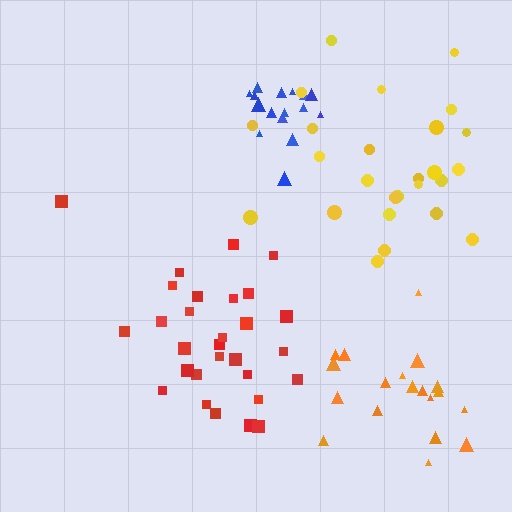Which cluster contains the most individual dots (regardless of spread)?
Red (29).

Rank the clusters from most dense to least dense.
blue, red, orange, yellow.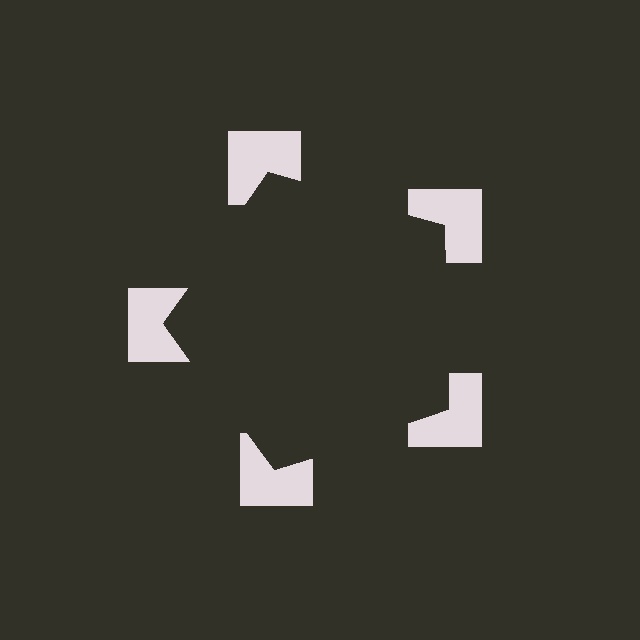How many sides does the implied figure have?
5 sides.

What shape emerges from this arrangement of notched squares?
An illusory pentagon — its edges are inferred from the aligned wedge cuts in the notched squares, not physically drawn.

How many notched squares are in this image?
There are 5 — one at each vertex of the illusory pentagon.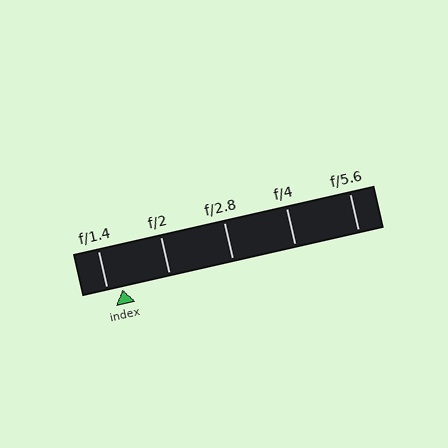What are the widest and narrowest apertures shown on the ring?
The widest aperture shown is f/1.4 and the narrowest is f/5.6.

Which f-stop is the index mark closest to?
The index mark is closest to f/1.4.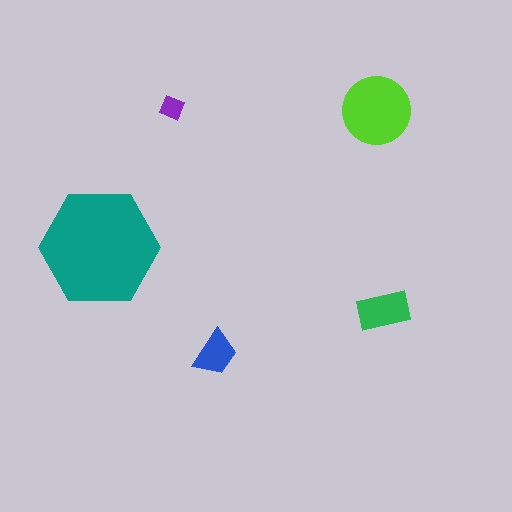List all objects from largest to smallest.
The teal hexagon, the lime circle, the green rectangle, the blue trapezoid, the purple diamond.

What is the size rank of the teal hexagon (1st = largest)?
1st.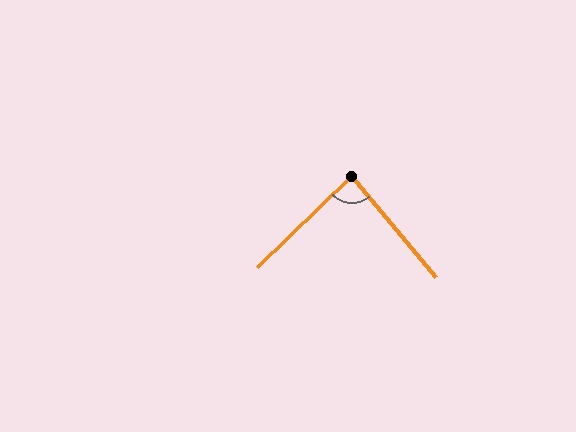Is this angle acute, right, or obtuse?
It is approximately a right angle.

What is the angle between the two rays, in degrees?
Approximately 85 degrees.